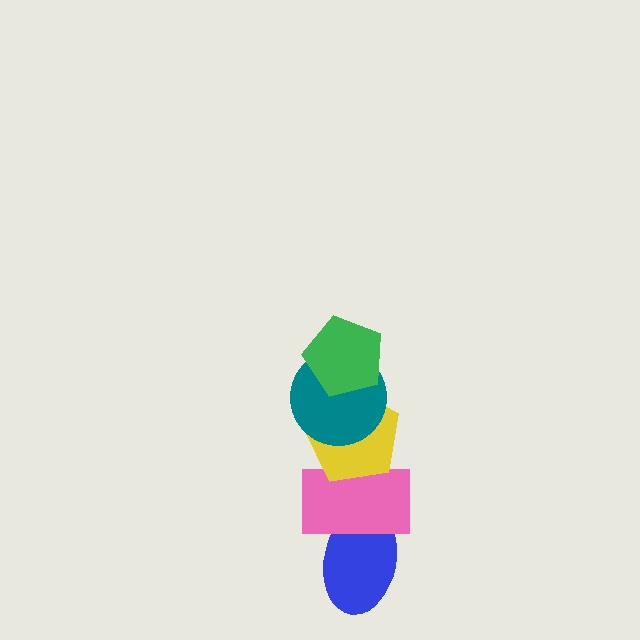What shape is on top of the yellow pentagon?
The teal circle is on top of the yellow pentagon.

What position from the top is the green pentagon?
The green pentagon is 1st from the top.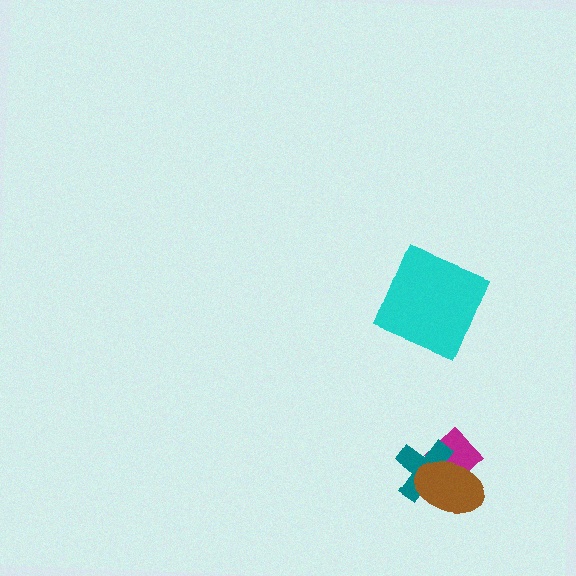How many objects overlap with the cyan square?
0 objects overlap with the cyan square.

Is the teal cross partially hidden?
Yes, it is partially covered by another shape.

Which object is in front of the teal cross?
The brown ellipse is in front of the teal cross.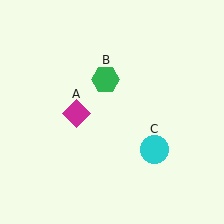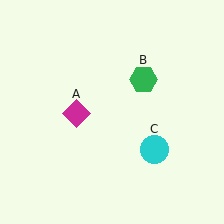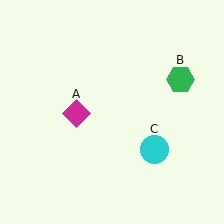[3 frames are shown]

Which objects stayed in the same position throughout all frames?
Magenta diamond (object A) and cyan circle (object C) remained stationary.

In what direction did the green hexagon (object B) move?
The green hexagon (object B) moved right.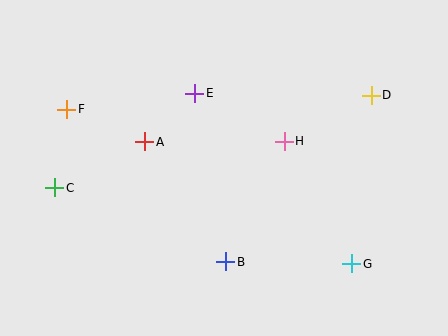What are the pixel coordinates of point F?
Point F is at (67, 109).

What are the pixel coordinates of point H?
Point H is at (284, 142).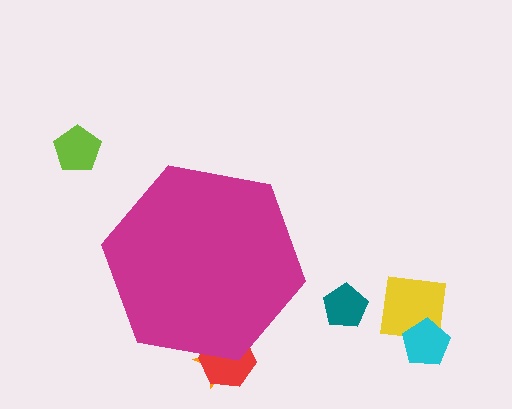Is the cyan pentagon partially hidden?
No, the cyan pentagon is fully visible.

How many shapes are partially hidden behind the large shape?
2 shapes are partially hidden.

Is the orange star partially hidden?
Yes, the orange star is partially hidden behind the magenta hexagon.